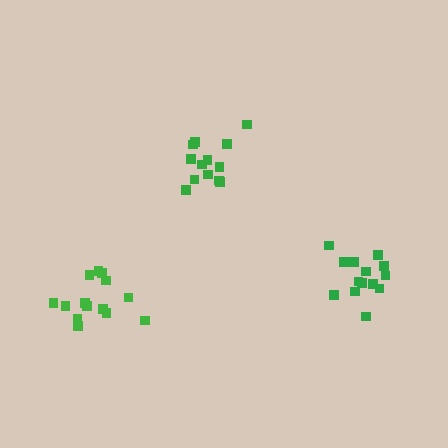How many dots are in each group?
Group 1: 13 dots, Group 2: 14 dots, Group 3: 14 dots (41 total).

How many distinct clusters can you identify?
There are 3 distinct clusters.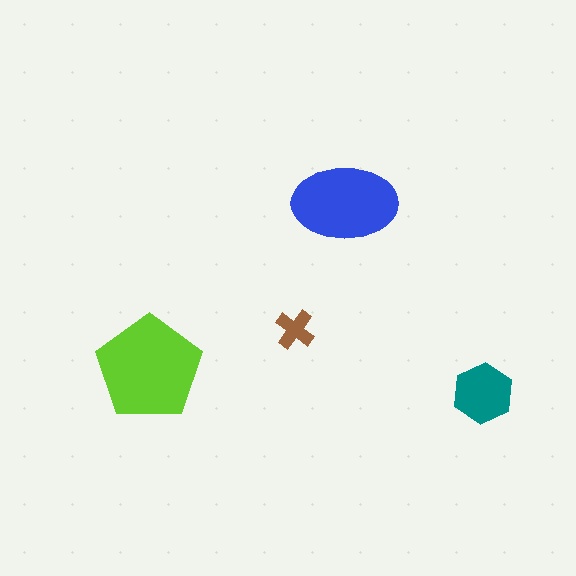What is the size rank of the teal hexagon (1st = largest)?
3rd.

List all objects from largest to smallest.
The lime pentagon, the blue ellipse, the teal hexagon, the brown cross.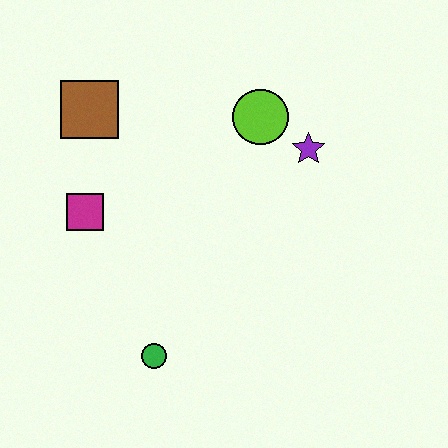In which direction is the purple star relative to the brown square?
The purple star is to the right of the brown square.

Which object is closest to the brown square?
The magenta square is closest to the brown square.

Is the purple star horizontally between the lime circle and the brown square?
No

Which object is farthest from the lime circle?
The green circle is farthest from the lime circle.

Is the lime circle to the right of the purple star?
No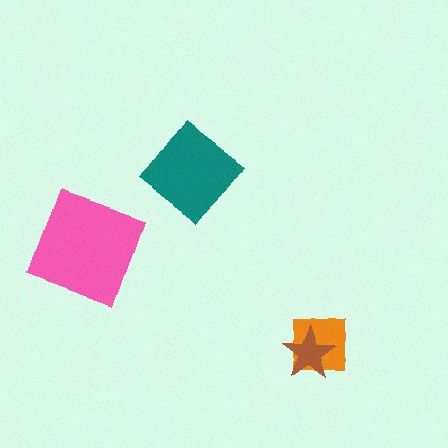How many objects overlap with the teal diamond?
0 objects overlap with the teal diamond.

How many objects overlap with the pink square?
0 objects overlap with the pink square.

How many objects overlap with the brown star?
1 object overlaps with the brown star.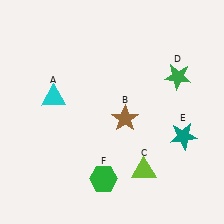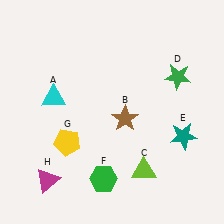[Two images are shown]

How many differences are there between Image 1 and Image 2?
There are 2 differences between the two images.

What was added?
A yellow pentagon (G), a magenta triangle (H) were added in Image 2.